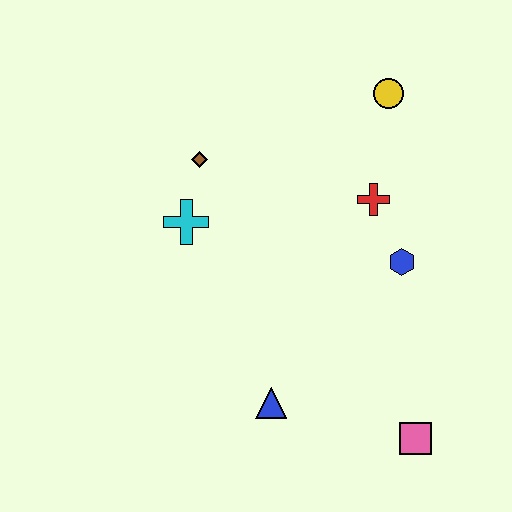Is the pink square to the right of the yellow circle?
Yes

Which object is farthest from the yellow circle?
The pink square is farthest from the yellow circle.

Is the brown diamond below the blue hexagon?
No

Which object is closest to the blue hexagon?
The red cross is closest to the blue hexagon.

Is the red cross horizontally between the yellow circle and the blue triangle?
Yes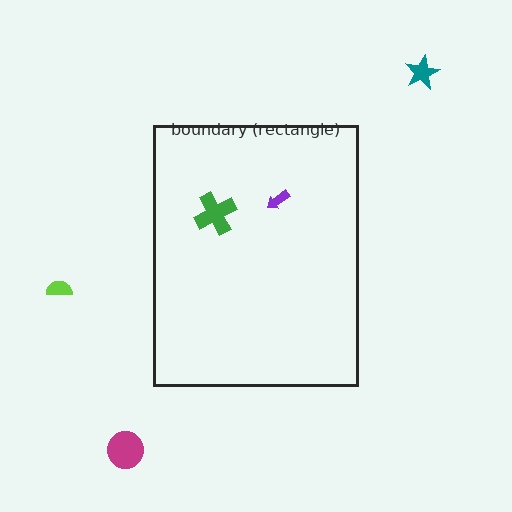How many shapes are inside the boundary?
2 inside, 3 outside.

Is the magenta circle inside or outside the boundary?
Outside.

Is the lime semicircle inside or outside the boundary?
Outside.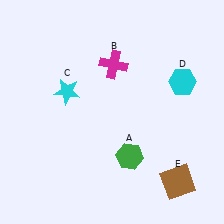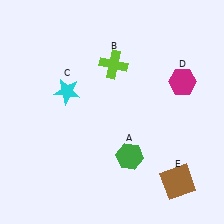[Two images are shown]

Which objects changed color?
B changed from magenta to lime. D changed from cyan to magenta.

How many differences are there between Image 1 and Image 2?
There are 2 differences between the two images.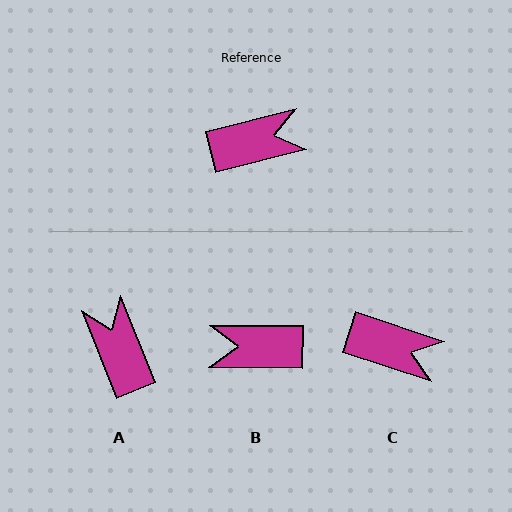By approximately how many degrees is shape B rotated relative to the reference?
Approximately 165 degrees counter-clockwise.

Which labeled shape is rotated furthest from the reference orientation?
B, about 165 degrees away.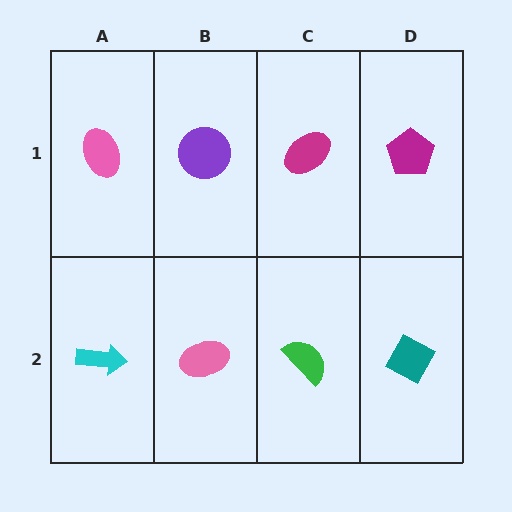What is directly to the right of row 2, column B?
A green semicircle.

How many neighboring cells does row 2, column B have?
3.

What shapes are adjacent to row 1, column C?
A green semicircle (row 2, column C), a purple circle (row 1, column B), a magenta pentagon (row 1, column D).